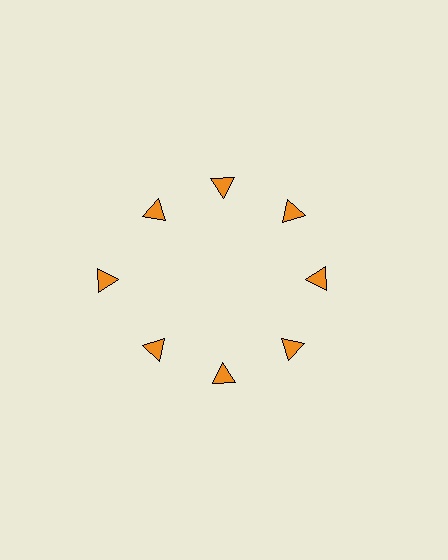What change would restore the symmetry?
The symmetry would be restored by moving it inward, back onto the ring so that all 8 triangles sit at equal angles and equal distance from the center.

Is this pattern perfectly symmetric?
No. The 8 orange triangles are arranged in a ring, but one element near the 9 o'clock position is pushed outward from the center, breaking the 8-fold rotational symmetry.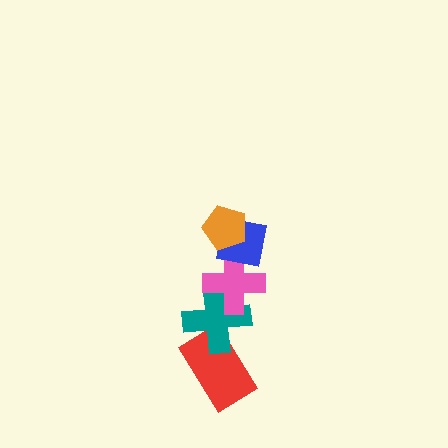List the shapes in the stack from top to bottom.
From top to bottom: the orange pentagon, the blue square, the pink cross, the teal cross, the red rectangle.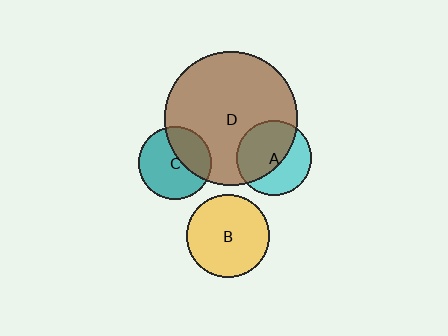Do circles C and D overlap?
Yes.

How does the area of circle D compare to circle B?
Approximately 2.6 times.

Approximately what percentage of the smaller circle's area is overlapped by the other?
Approximately 35%.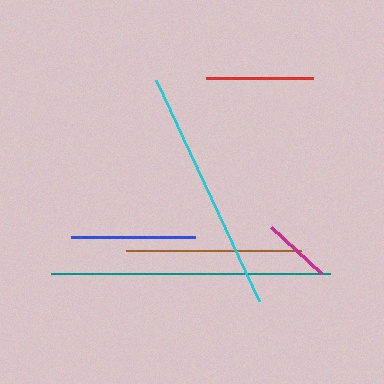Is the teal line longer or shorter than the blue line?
The teal line is longer than the blue line.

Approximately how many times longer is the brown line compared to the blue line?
The brown line is approximately 1.4 times the length of the blue line.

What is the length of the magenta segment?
The magenta segment is approximately 68 pixels long.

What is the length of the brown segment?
The brown segment is approximately 175 pixels long.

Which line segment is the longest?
The teal line is the longest at approximately 279 pixels.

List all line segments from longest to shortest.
From longest to shortest: teal, cyan, brown, blue, red, magenta.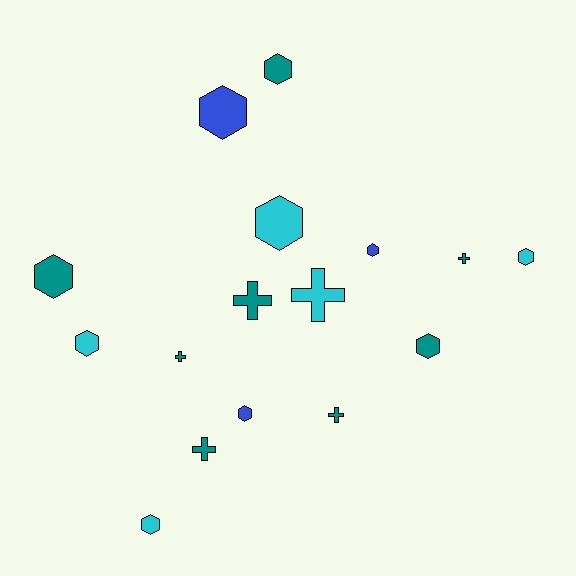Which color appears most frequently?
Teal, with 8 objects.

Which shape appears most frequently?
Hexagon, with 10 objects.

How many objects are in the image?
There are 16 objects.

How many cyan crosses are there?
There is 1 cyan cross.